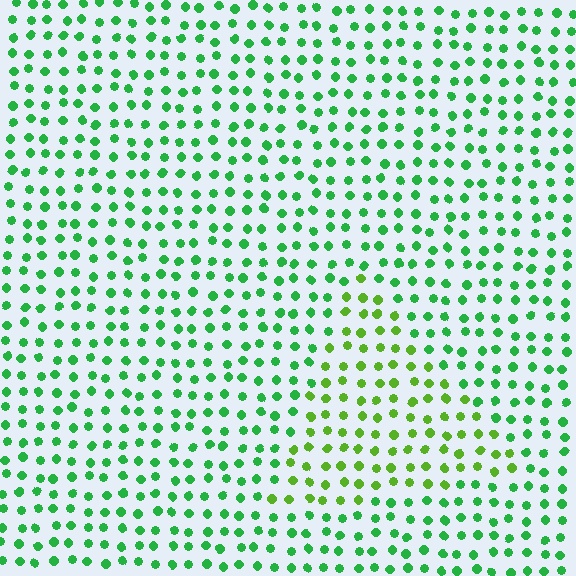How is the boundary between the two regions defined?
The boundary is defined purely by a slight shift in hue (about 33 degrees). Spacing, size, and orientation are identical on both sides.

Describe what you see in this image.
The image is filled with small green elements in a uniform arrangement. A triangle-shaped region is visible where the elements are tinted to a slightly different hue, forming a subtle color boundary.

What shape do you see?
I see a triangle.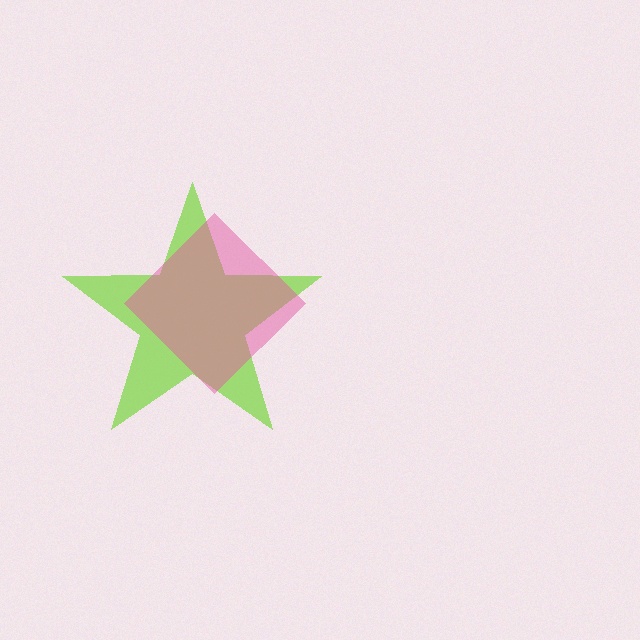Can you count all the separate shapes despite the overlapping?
Yes, there are 2 separate shapes.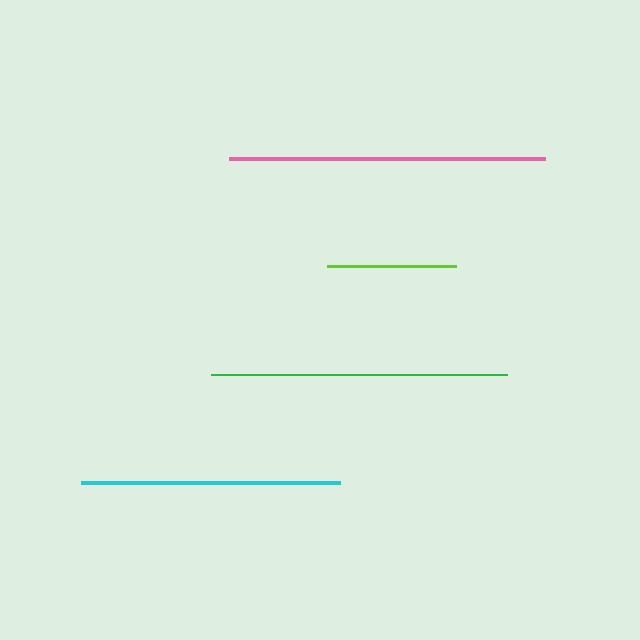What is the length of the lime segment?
The lime segment is approximately 129 pixels long.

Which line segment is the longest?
The pink line is the longest at approximately 316 pixels.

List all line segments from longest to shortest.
From longest to shortest: pink, green, cyan, lime.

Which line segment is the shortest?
The lime line is the shortest at approximately 129 pixels.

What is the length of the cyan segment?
The cyan segment is approximately 259 pixels long.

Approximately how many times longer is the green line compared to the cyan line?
The green line is approximately 1.1 times the length of the cyan line.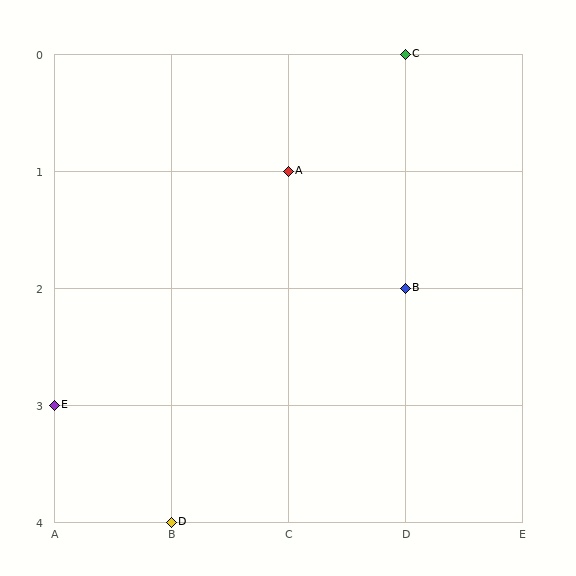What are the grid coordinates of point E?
Point E is at grid coordinates (A, 3).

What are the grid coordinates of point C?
Point C is at grid coordinates (D, 0).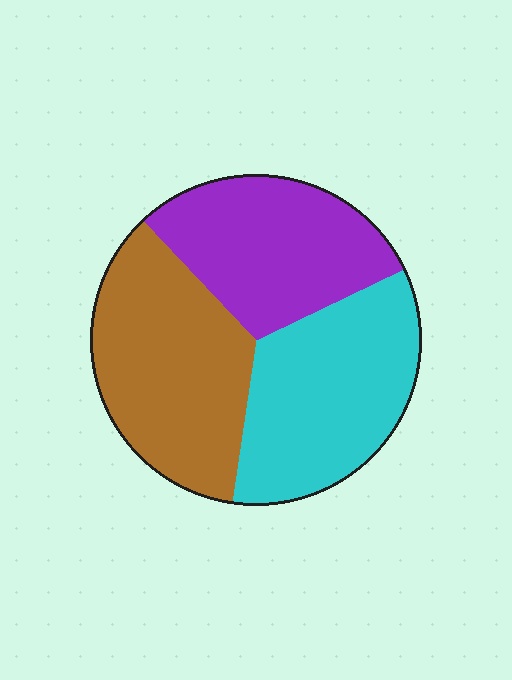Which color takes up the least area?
Purple, at roughly 30%.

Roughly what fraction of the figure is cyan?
Cyan covers 34% of the figure.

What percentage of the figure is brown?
Brown takes up about three eighths (3/8) of the figure.